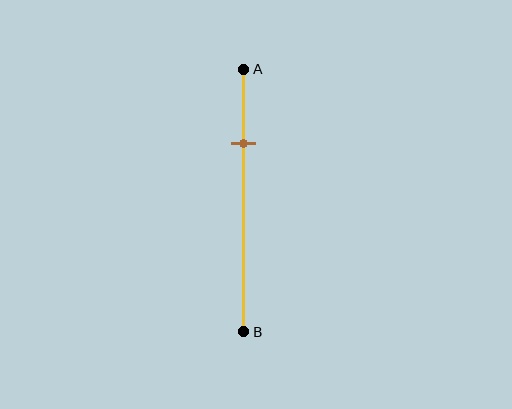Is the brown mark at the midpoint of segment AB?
No, the mark is at about 30% from A, not at the 50% midpoint.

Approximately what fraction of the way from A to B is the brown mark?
The brown mark is approximately 30% of the way from A to B.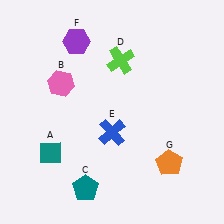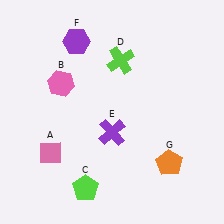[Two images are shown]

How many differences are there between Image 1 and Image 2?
There are 3 differences between the two images.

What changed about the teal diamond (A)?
In Image 1, A is teal. In Image 2, it changed to pink.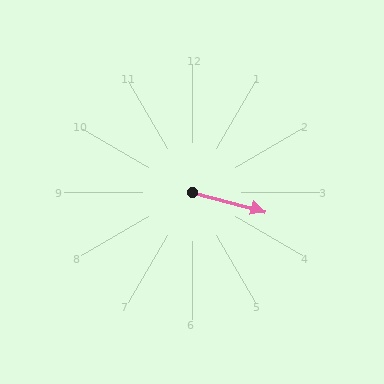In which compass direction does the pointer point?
East.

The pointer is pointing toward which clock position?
Roughly 3 o'clock.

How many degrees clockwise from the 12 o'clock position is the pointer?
Approximately 105 degrees.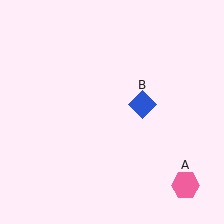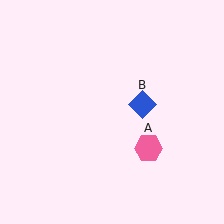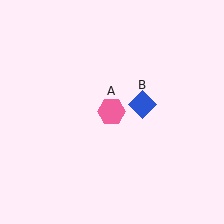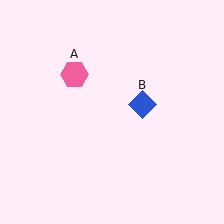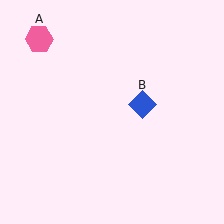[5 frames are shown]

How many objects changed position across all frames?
1 object changed position: pink hexagon (object A).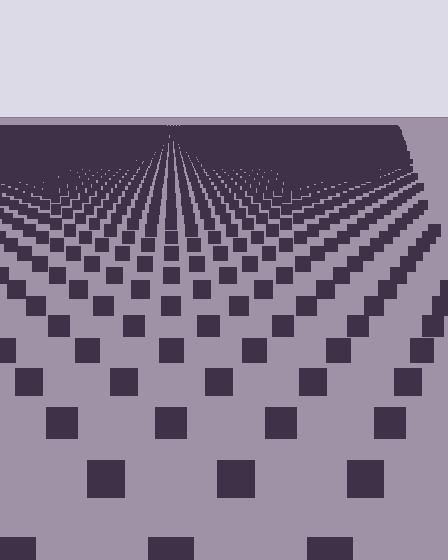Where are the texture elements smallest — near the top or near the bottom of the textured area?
Near the top.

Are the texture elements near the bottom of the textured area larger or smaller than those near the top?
Larger. Near the bottom, elements are closer to the viewer and appear at a bigger on-screen size.